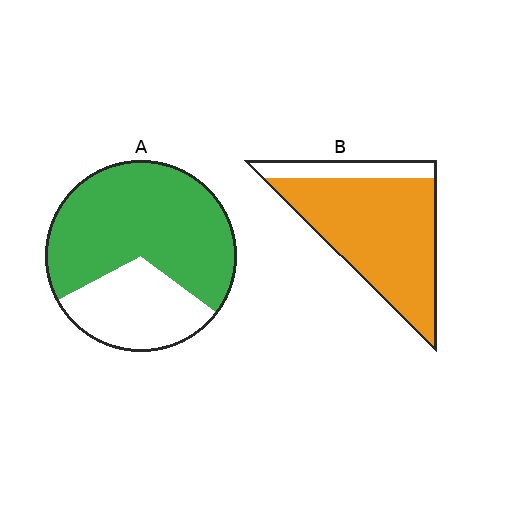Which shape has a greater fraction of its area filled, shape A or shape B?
Shape B.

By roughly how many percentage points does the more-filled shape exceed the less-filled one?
By roughly 15 percentage points (B over A).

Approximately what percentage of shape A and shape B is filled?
A is approximately 70% and B is approximately 80%.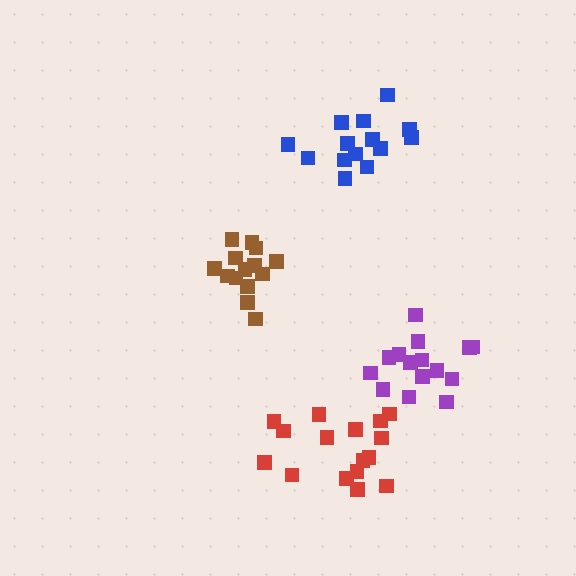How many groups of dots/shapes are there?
There are 4 groups.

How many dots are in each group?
Group 1: 15 dots, Group 2: 15 dots, Group 3: 16 dots, Group 4: 14 dots (60 total).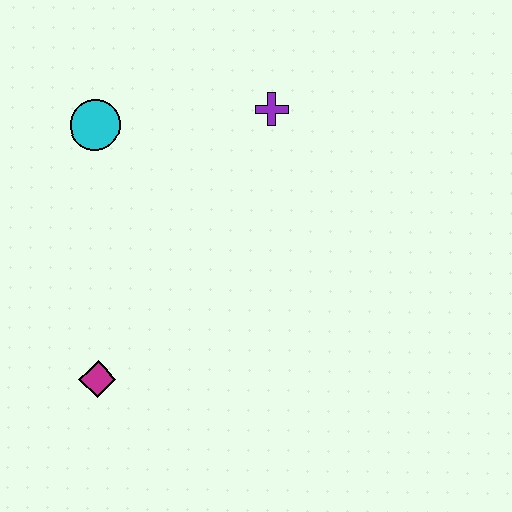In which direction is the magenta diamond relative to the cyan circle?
The magenta diamond is below the cyan circle.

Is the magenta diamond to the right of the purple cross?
No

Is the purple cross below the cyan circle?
No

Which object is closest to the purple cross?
The cyan circle is closest to the purple cross.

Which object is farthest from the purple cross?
The magenta diamond is farthest from the purple cross.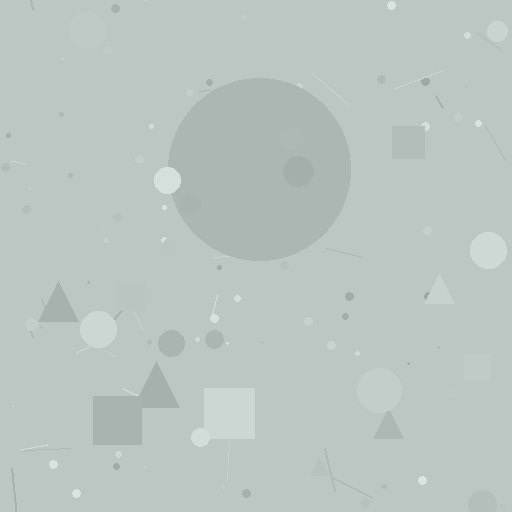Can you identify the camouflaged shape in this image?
The camouflaged shape is a circle.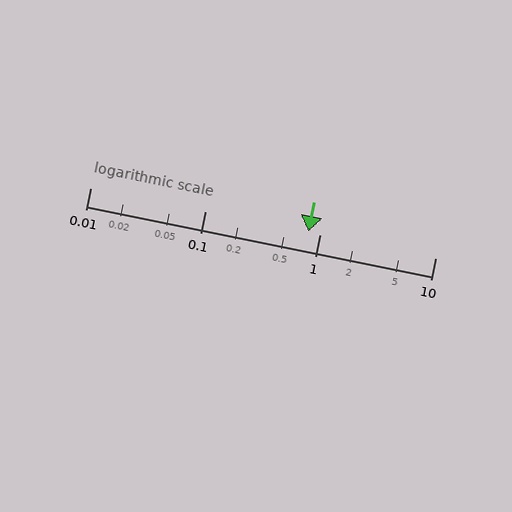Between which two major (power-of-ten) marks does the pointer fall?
The pointer is between 0.1 and 1.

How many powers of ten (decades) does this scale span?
The scale spans 3 decades, from 0.01 to 10.